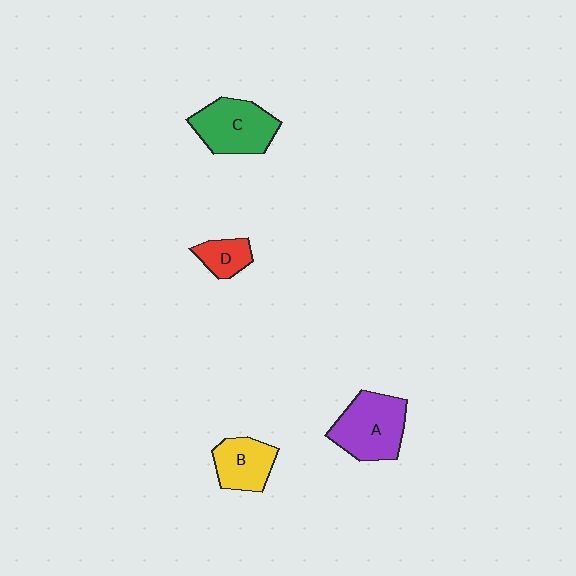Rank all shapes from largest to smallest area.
From largest to smallest: A (purple), C (green), B (yellow), D (red).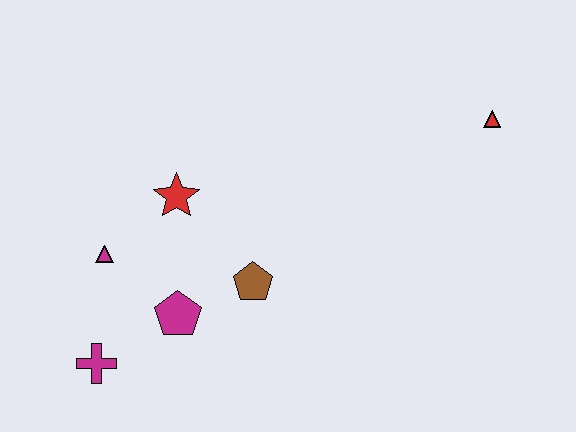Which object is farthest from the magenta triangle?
The red triangle is farthest from the magenta triangle.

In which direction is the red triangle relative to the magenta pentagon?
The red triangle is to the right of the magenta pentagon.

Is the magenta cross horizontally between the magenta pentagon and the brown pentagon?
No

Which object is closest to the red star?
The magenta triangle is closest to the red star.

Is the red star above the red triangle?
No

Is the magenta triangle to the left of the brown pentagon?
Yes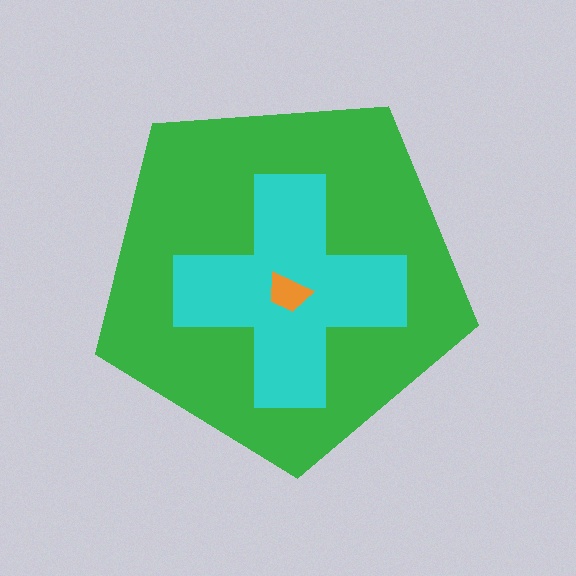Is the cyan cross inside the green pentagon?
Yes.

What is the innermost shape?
The orange trapezoid.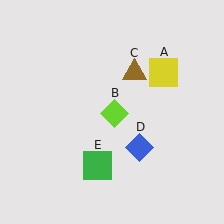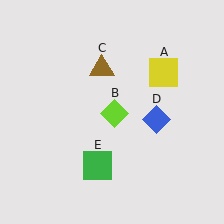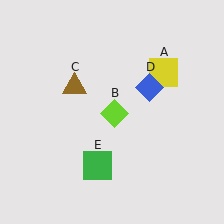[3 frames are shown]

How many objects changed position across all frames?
2 objects changed position: brown triangle (object C), blue diamond (object D).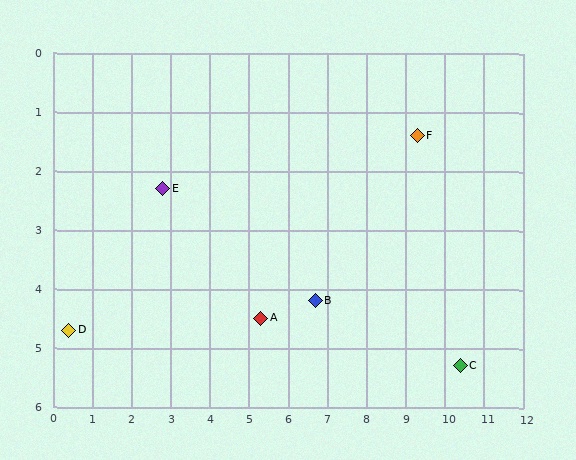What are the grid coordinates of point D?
Point D is at approximately (0.4, 4.7).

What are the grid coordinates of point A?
Point A is at approximately (5.3, 4.5).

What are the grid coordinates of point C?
Point C is at approximately (10.4, 5.3).